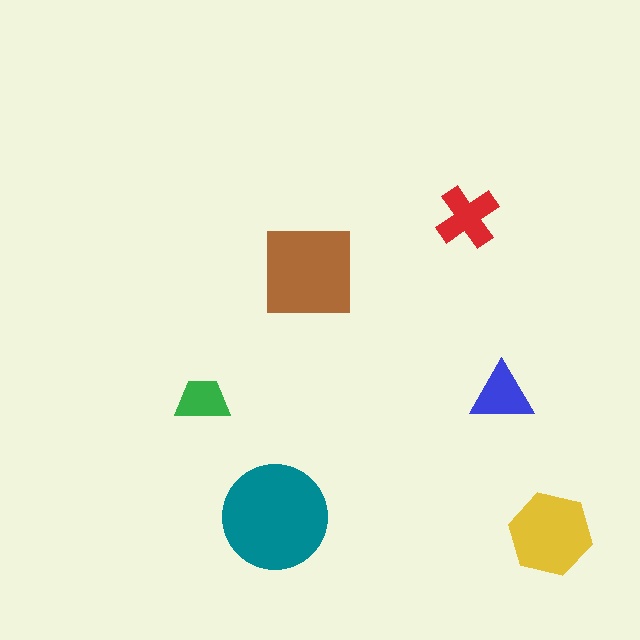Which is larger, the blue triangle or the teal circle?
The teal circle.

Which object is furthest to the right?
The yellow hexagon is rightmost.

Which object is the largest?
The teal circle.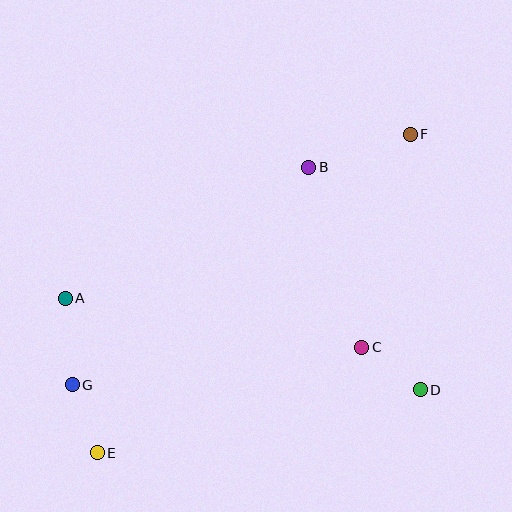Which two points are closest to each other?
Points C and D are closest to each other.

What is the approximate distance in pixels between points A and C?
The distance between A and C is approximately 301 pixels.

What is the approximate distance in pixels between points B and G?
The distance between B and G is approximately 321 pixels.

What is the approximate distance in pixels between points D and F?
The distance between D and F is approximately 255 pixels.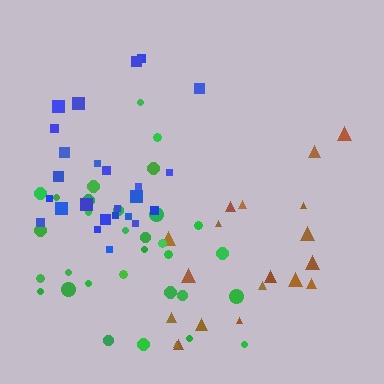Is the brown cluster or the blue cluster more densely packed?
Blue.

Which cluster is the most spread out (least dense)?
Brown.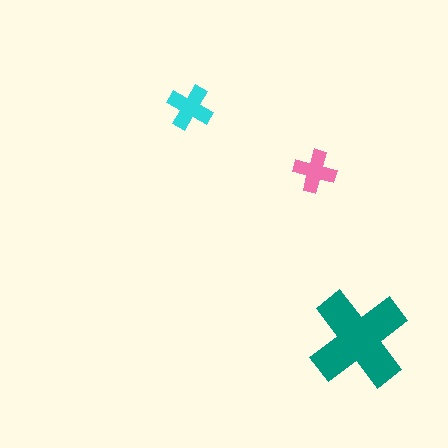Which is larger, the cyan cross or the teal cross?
The teal one.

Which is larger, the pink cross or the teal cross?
The teal one.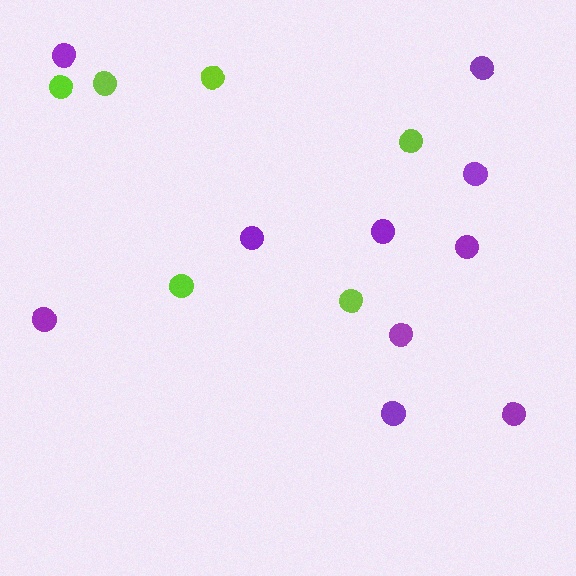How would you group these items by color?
There are 2 groups: one group of purple circles (10) and one group of lime circles (6).